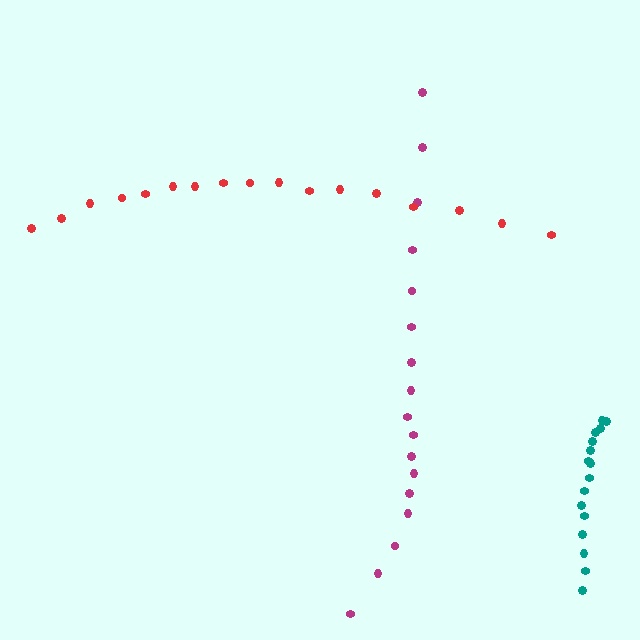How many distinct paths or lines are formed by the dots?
There are 3 distinct paths.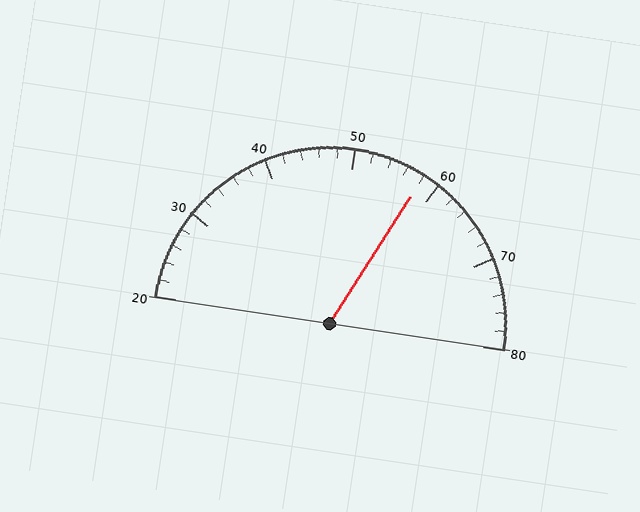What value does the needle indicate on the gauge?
The needle indicates approximately 58.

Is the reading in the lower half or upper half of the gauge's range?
The reading is in the upper half of the range (20 to 80).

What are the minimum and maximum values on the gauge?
The gauge ranges from 20 to 80.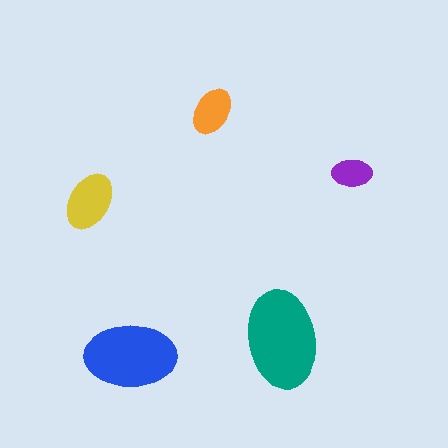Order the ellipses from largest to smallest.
the teal one, the blue one, the yellow one, the orange one, the purple one.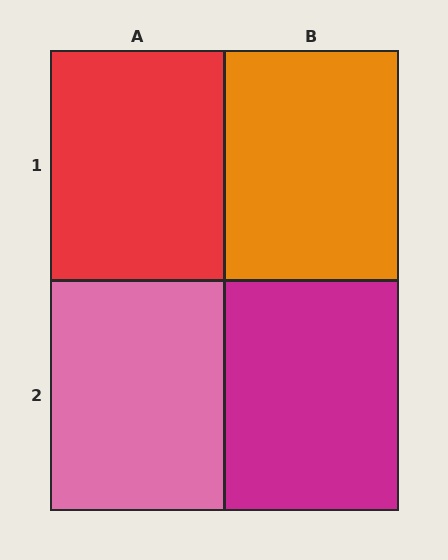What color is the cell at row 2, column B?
Magenta.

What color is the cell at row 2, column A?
Pink.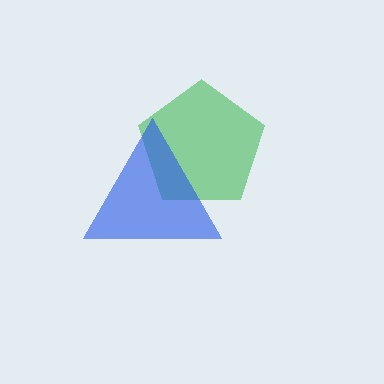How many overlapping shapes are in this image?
There are 2 overlapping shapes in the image.